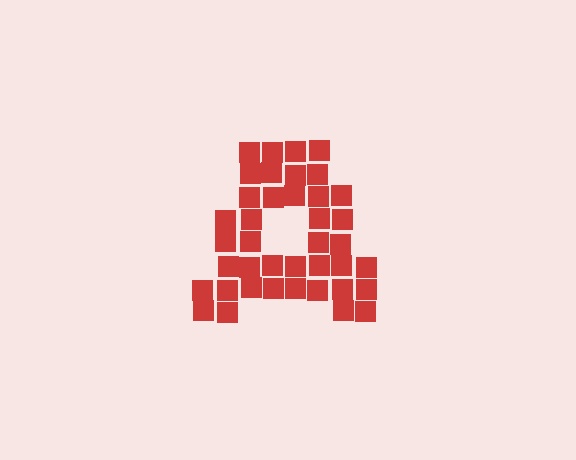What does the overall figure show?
The overall figure shows the letter A.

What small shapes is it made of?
It is made of small squares.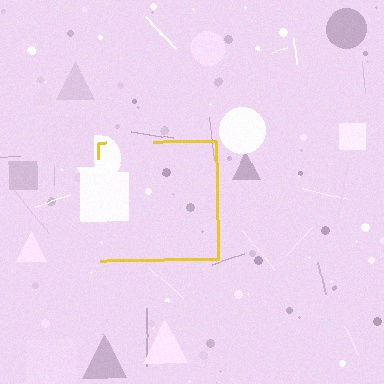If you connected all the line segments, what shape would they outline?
They would outline a square.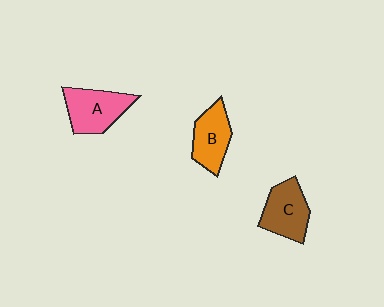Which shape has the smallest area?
Shape B (orange).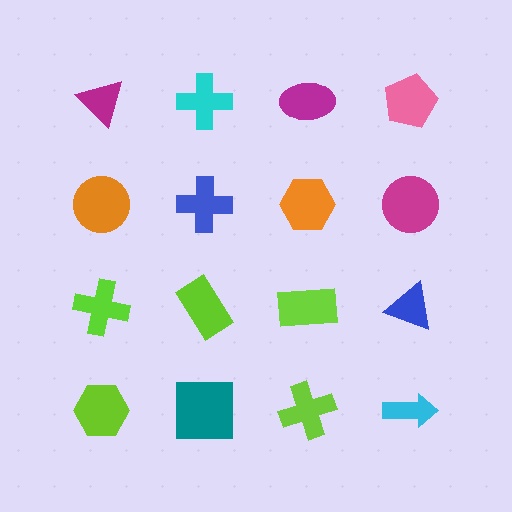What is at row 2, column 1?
An orange circle.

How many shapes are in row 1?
4 shapes.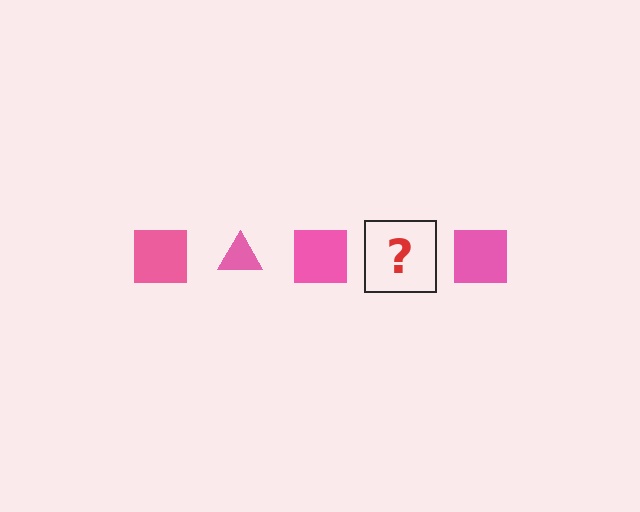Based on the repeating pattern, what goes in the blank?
The blank should be a pink triangle.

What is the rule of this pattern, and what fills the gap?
The rule is that the pattern cycles through square, triangle shapes in pink. The gap should be filled with a pink triangle.